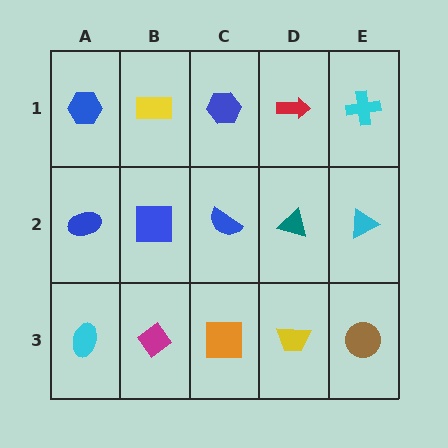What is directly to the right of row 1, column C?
A red arrow.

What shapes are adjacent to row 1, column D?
A teal triangle (row 2, column D), a blue hexagon (row 1, column C), a cyan cross (row 1, column E).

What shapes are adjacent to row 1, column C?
A blue semicircle (row 2, column C), a yellow rectangle (row 1, column B), a red arrow (row 1, column D).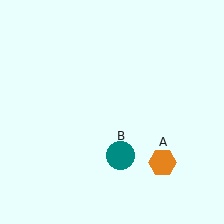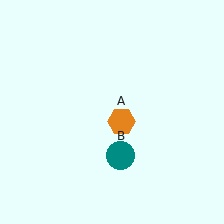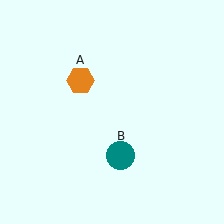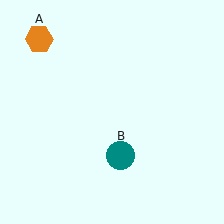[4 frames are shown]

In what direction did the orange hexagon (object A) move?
The orange hexagon (object A) moved up and to the left.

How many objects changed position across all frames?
1 object changed position: orange hexagon (object A).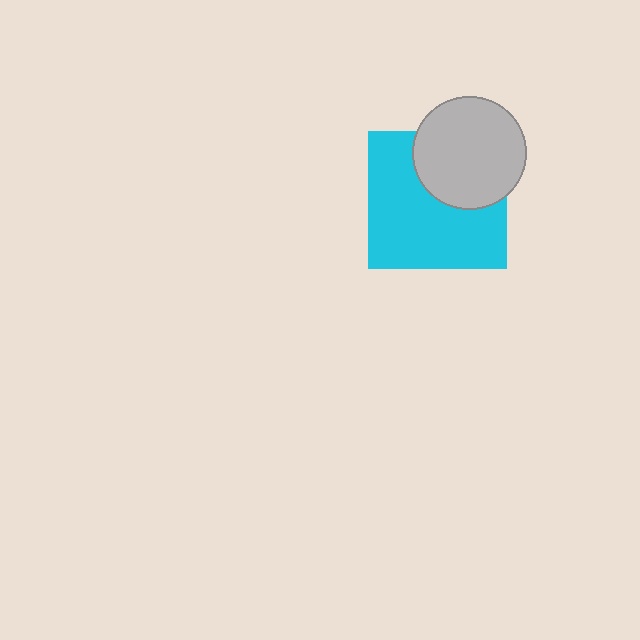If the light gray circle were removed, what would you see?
You would see the complete cyan square.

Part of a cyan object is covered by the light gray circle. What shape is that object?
It is a square.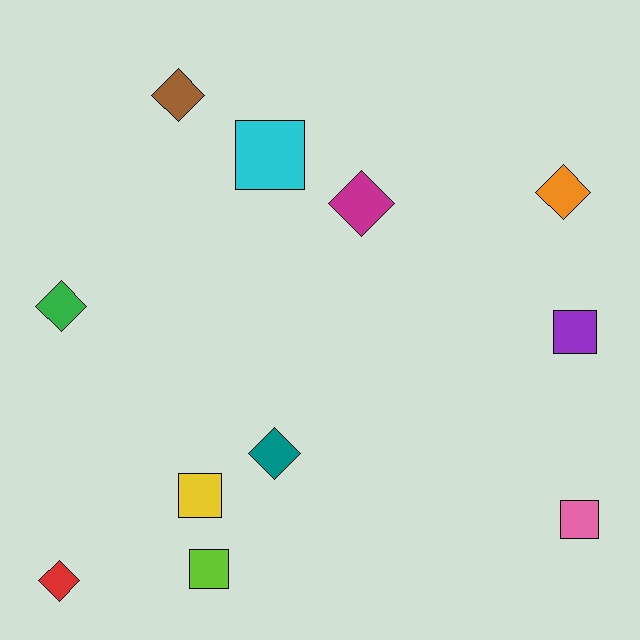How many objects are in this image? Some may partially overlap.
There are 11 objects.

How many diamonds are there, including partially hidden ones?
There are 6 diamonds.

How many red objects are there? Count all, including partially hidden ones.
There is 1 red object.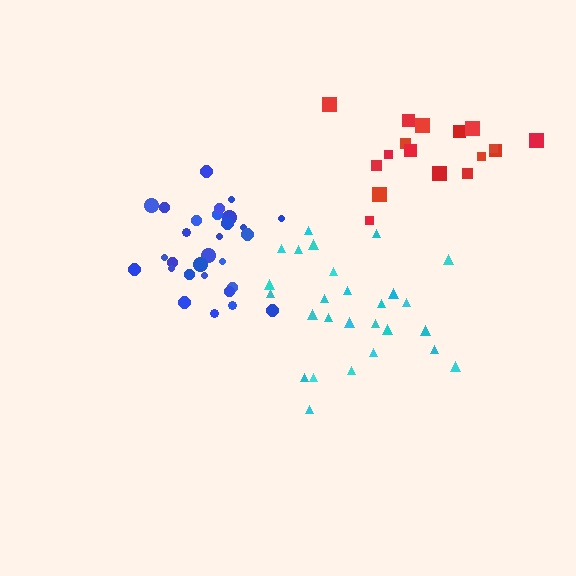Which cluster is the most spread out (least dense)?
Red.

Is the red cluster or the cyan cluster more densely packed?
Cyan.